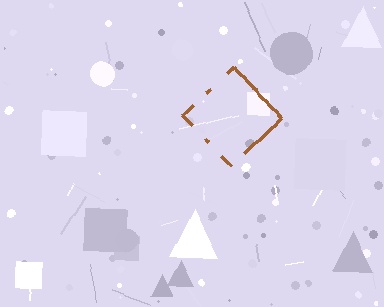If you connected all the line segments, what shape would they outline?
They would outline a diamond.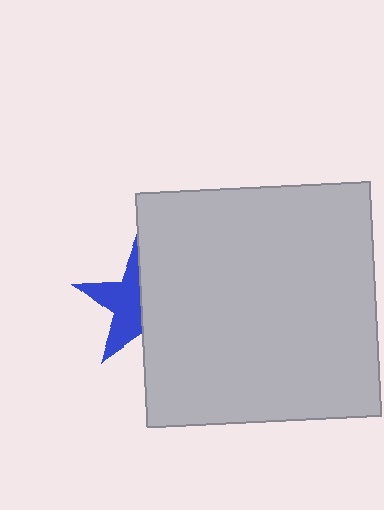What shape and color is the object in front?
The object in front is a light gray square.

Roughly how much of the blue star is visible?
About half of it is visible (roughly 49%).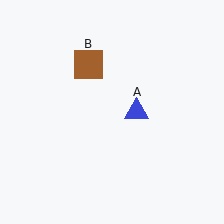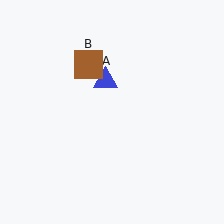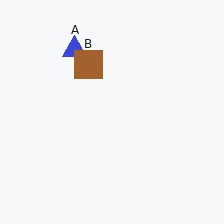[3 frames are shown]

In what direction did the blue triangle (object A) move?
The blue triangle (object A) moved up and to the left.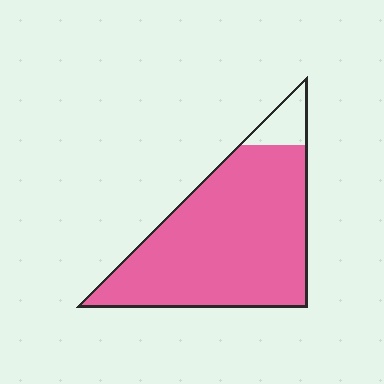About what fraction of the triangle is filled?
About nine tenths (9/10).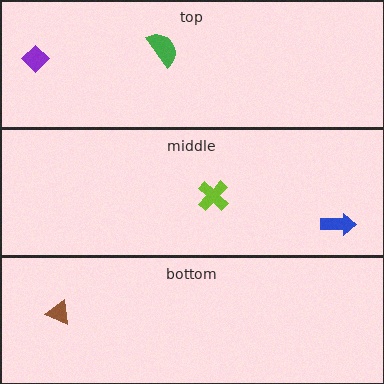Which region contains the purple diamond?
The top region.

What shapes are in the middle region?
The blue arrow, the lime cross.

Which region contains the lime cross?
The middle region.